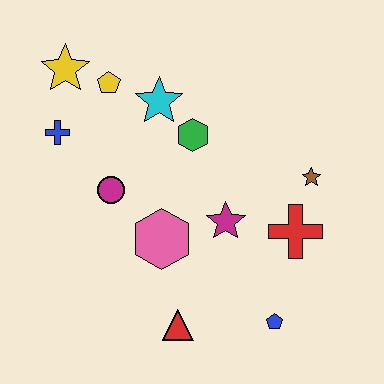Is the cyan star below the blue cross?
No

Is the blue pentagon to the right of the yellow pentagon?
Yes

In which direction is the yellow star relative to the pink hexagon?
The yellow star is above the pink hexagon.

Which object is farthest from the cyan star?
The blue pentagon is farthest from the cyan star.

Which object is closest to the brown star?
The red cross is closest to the brown star.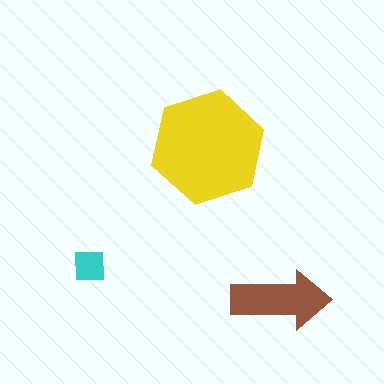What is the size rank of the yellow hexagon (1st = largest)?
1st.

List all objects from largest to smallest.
The yellow hexagon, the brown arrow, the cyan square.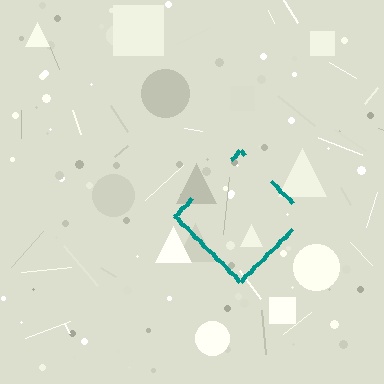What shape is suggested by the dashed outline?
The dashed outline suggests a diamond.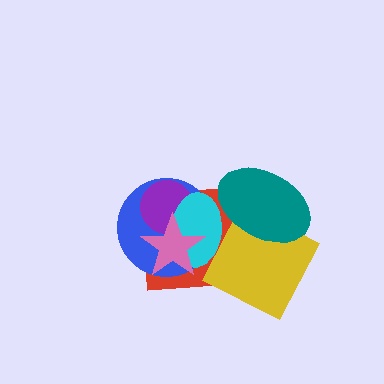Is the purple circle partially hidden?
Yes, it is partially covered by another shape.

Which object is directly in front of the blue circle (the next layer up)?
The purple circle is directly in front of the blue circle.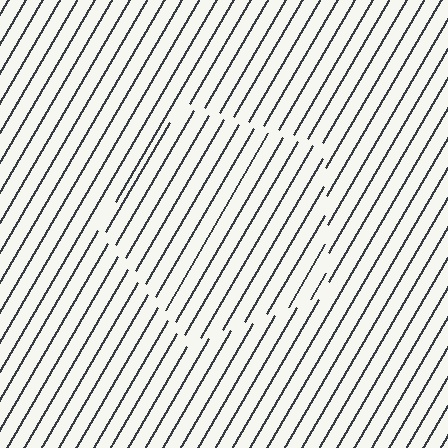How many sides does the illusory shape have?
5 sides — the line-ends trace a pentagon.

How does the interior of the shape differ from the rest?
The interior of the shape contains the same grating, shifted by half a period — the contour is defined by the phase discontinuity where line-ends from the inner and outer gratings abut.